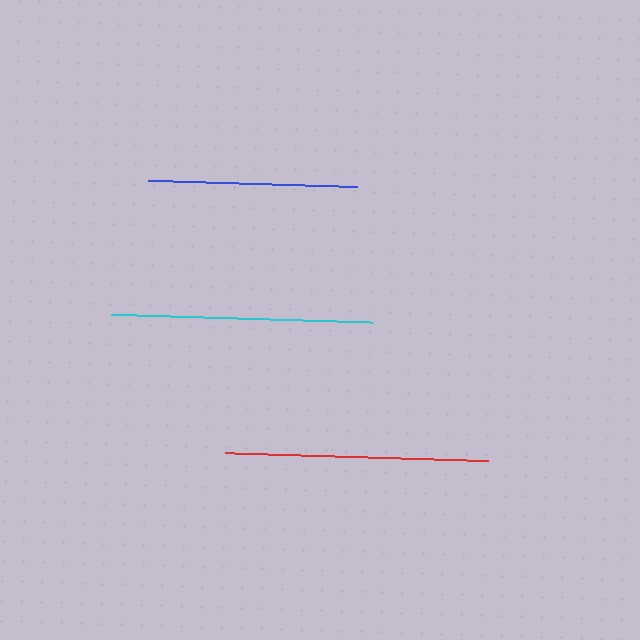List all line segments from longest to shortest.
From longest to shortest: red, cyan, blue.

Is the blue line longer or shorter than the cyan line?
The cyan line is longer than the blue line.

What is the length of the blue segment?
The blue segment is approximately 209 pixels long.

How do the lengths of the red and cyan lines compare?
The red and cyan lines are approximately the same length.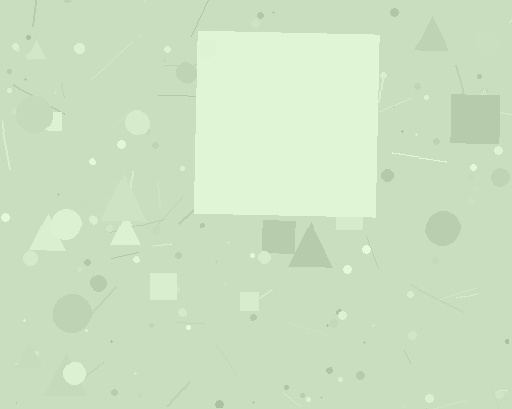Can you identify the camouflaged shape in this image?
The camouflaged shape is a square.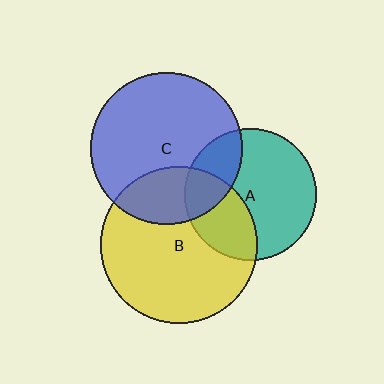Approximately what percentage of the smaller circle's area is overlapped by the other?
Approximately 25%.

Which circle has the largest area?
Circle B (yellow).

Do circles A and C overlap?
Yes.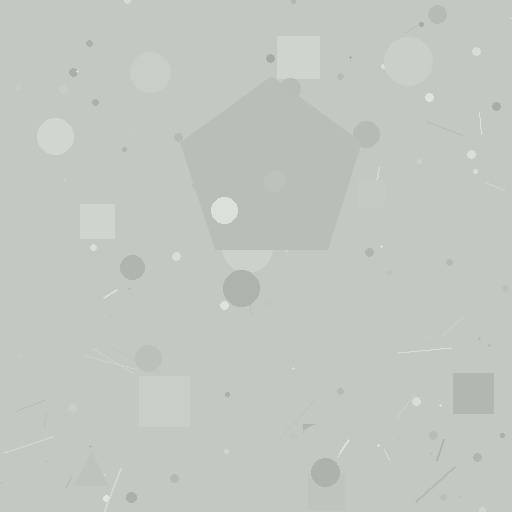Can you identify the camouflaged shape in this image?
The camouflaged shape is a pentagon.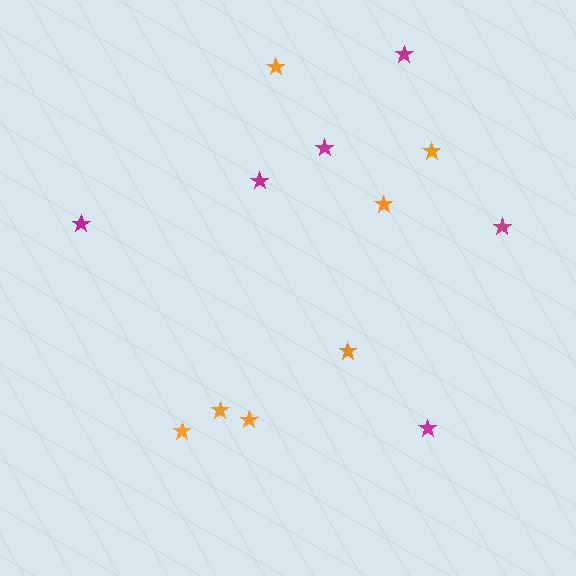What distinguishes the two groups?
There are 2 groups: one group of magenta stars (6) and one group of orange stars (7).